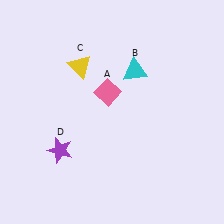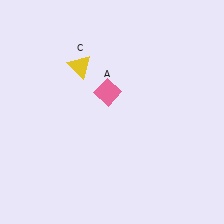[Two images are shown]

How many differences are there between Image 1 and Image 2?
There are 2 differences between the two images.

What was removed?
The purple star (D), the cyan triangle (B) were removed in Image 2.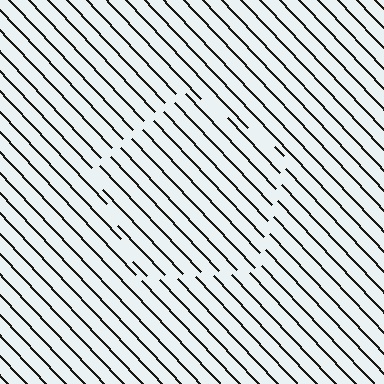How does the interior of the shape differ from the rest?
The interior of the shape contains the same grating, shifted by half a period — the contour is defined by the phase discontinuity where line-ends from the inner and outer gratings abut.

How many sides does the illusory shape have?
5 sides — the line-ends trace a pentagon.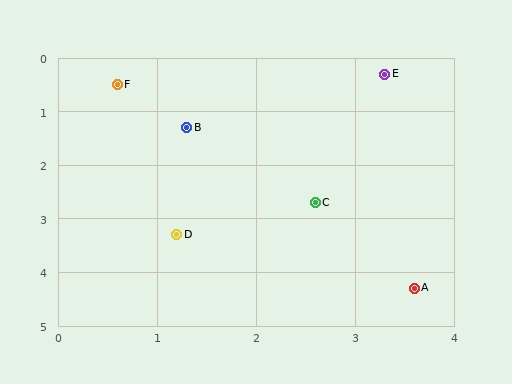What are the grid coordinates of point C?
Point C is at approximately (2.6, 2.7).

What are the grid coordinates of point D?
Point D is at approximately (1.2, 3.3).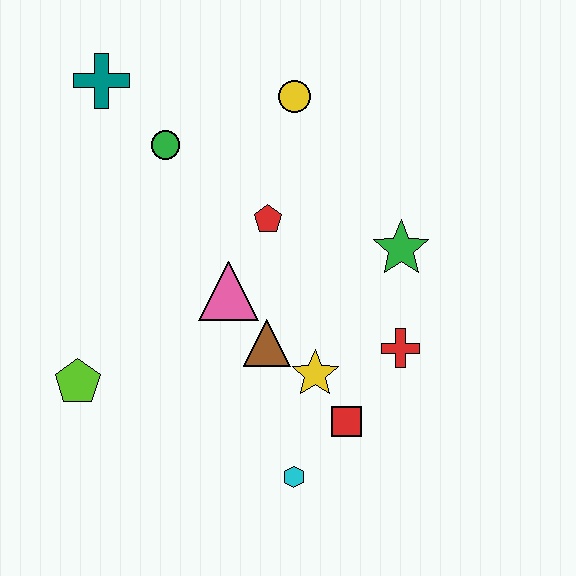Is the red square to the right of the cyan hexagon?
Yes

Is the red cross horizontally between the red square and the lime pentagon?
No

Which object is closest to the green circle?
The teal cross is closest to the green circle.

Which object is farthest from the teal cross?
The cyan hexagon is farthest from the teal cross.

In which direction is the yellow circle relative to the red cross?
The yellow circle is above the red cross.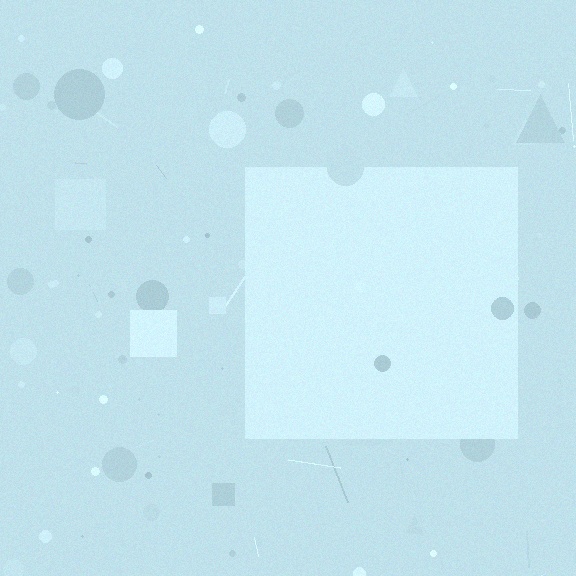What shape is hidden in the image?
A square is hidden in the image.